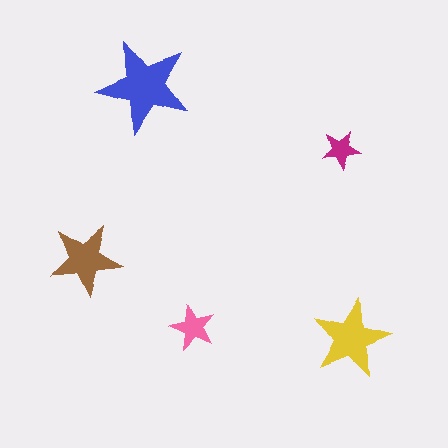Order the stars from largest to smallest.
the blue one, the yellow one, the brown one, the pink one, the magenta one.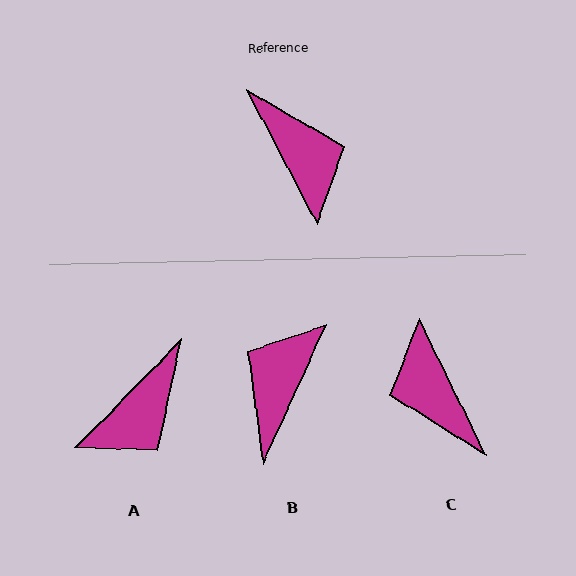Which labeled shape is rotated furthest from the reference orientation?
C, about 178 degrees away.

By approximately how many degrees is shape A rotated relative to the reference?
Approximately 72 degrees clockwise.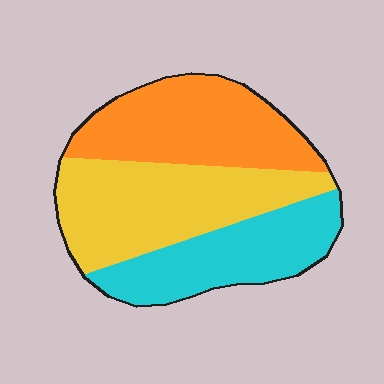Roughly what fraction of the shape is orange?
Orange takes up about one third (1/3) of the shape.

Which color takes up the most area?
Yellow, at roughly 40%.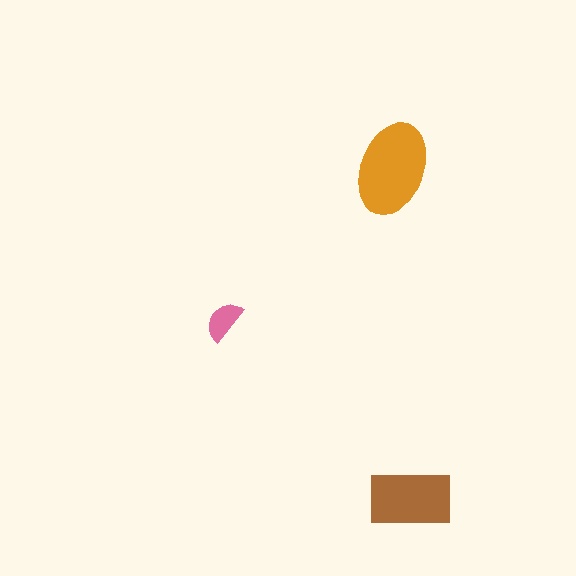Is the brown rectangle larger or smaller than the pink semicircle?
Larger.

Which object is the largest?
The orange ellipse.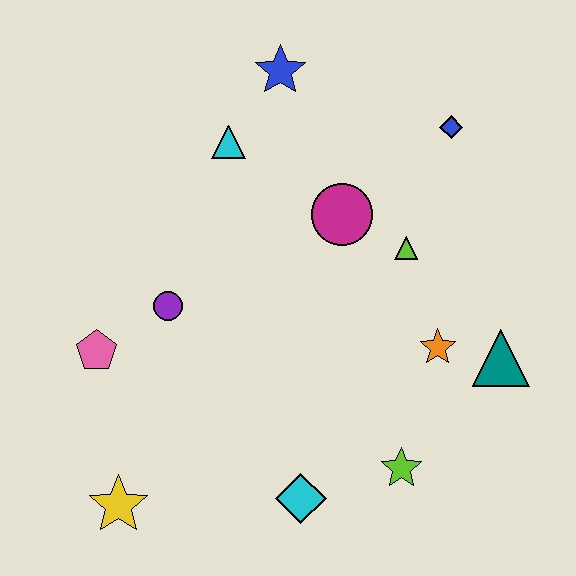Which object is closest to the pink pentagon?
The purple circle is closest to the pink pentagon.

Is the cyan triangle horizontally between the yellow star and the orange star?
Yes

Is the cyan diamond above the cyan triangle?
No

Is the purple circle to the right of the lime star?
No